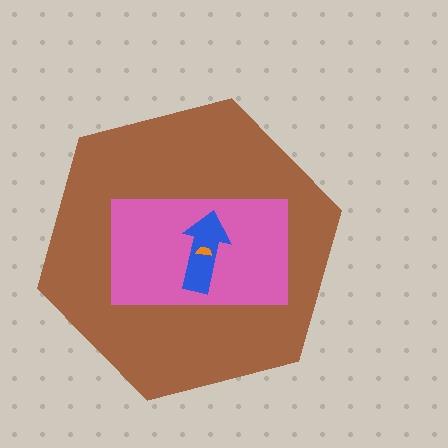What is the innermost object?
The orange semicircle.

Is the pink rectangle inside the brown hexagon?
Yes.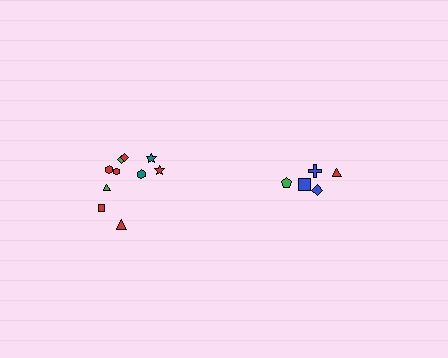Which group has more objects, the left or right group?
The left group.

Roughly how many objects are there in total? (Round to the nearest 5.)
Roughly 15 objects in total.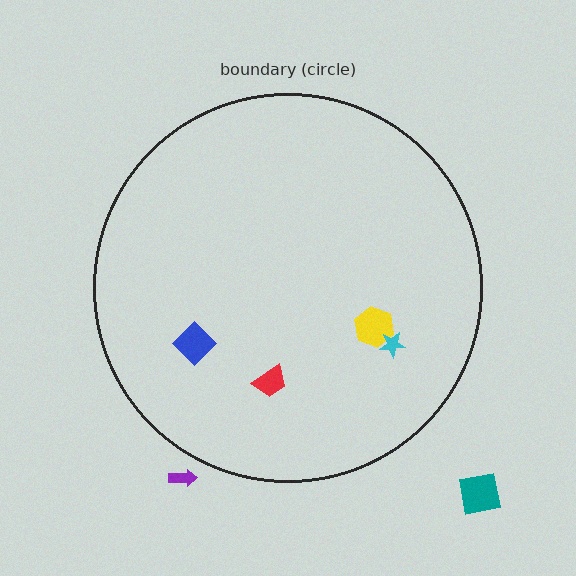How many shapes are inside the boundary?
4 inside, 2 outside.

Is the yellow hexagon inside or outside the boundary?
Inside.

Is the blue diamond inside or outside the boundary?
Inside.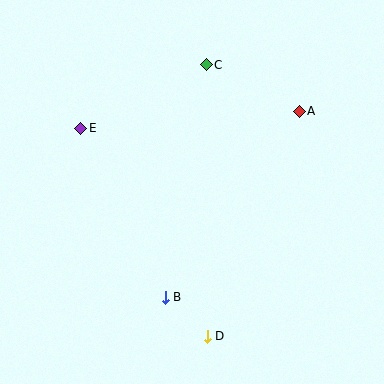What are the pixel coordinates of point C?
Point C is at (206, 65).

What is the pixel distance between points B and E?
The distance between B and E is 189 pixels.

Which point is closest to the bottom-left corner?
Point B is closest to the bottom-left corner.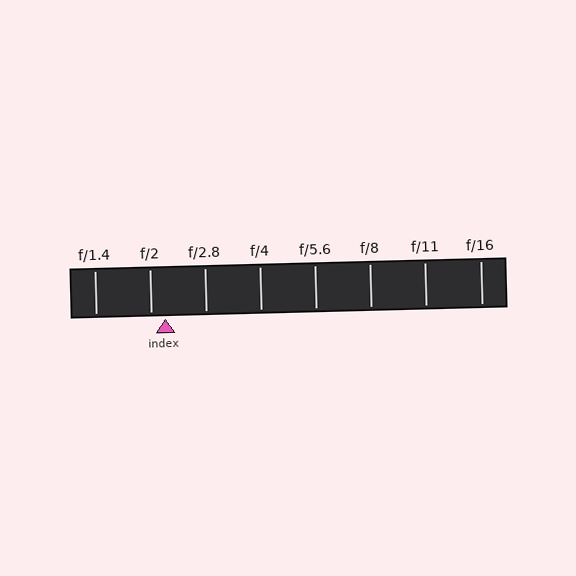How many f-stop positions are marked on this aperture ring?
There are 8 f-stop positions marked.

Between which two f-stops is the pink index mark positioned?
The index mark is between f/2 and f/2.8.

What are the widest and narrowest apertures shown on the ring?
The widest aperture shown is f/1.4 and the narrowest is f/16.